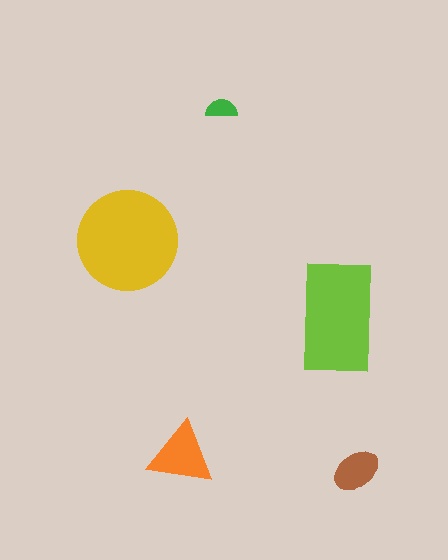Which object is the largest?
The yellow circle.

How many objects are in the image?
There are 5 objects in the image.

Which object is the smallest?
The green semicircle.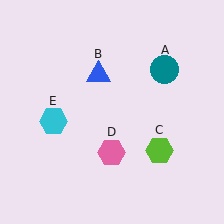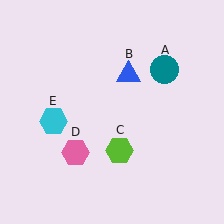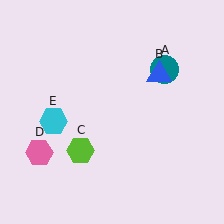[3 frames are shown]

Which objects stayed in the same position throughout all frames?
Teal circle (object A) and cyan hexagon (object E) remained stationary.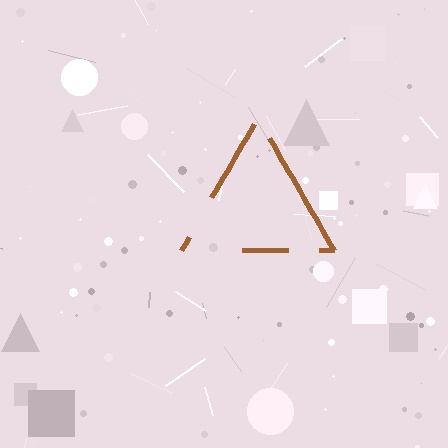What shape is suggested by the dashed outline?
The dashed outline suggests a triangle.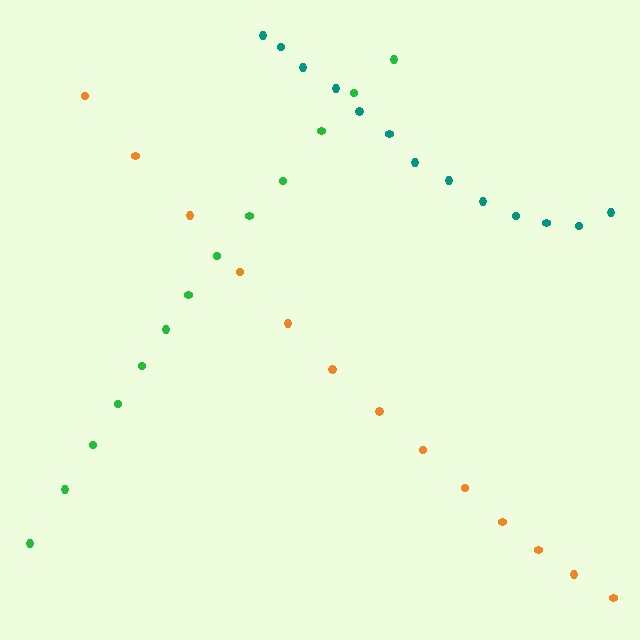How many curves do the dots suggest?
There are 3 distinct paths.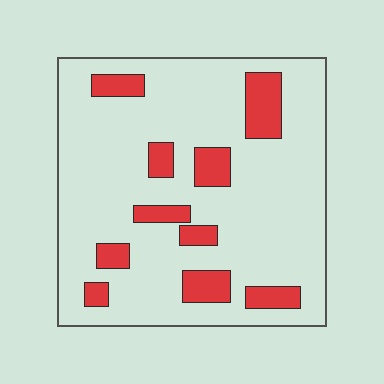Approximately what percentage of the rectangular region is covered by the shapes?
Approximately 15%.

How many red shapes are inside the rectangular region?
10.